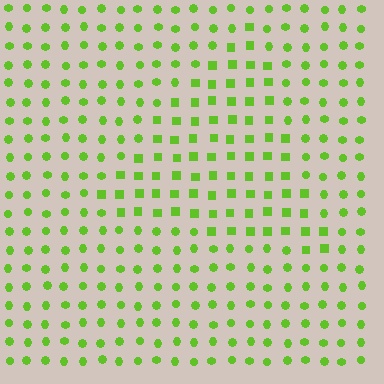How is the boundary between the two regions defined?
The boundary is defined by a change in element shape: squares inside vs. circles outside. All elements share the same color and spacing.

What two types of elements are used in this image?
The image uses squares inside the triangle region and circles outside it.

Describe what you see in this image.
The image is filled with small lime elements arranged in a uniform grid. A triangle-shaped region contains squares, while the surrounding area contains circles. The boundary is defined purely by the change in element shape.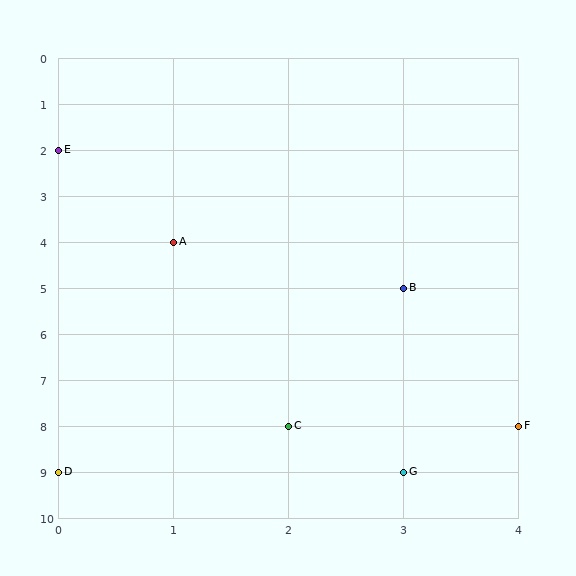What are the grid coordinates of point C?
Point C is at grid coordinates (2, 8).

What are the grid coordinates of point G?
Point G is at grid coordinates (3, 9).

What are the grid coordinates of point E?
Point E is at grid coordinates (0, 2).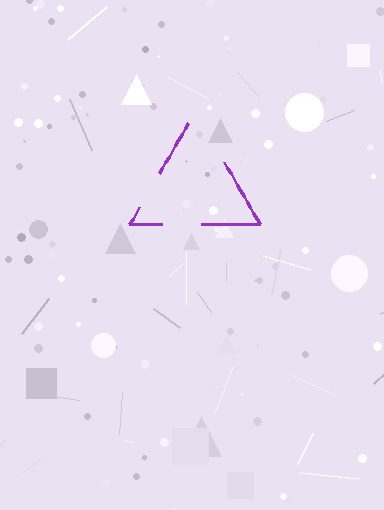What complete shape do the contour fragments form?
The contour fragments form a triangle.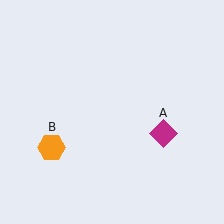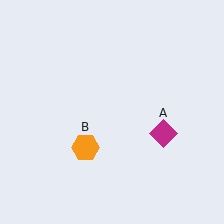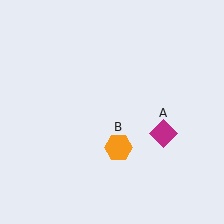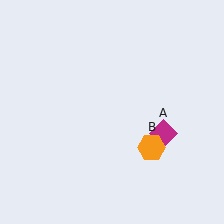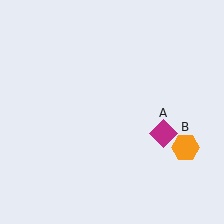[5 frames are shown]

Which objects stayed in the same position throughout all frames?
Magenta diamond (object A) remained stationary.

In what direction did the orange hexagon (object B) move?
The orange hexagon (object B) moved right.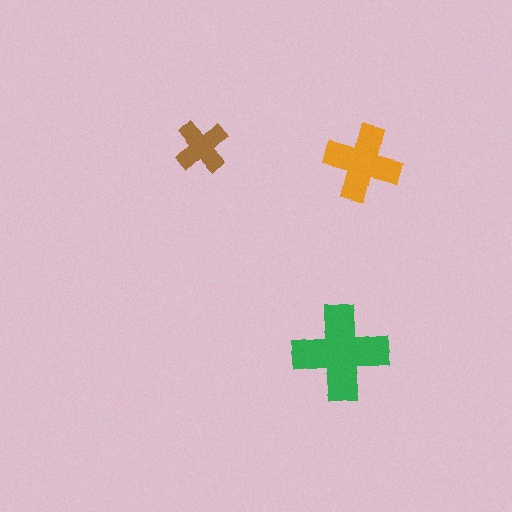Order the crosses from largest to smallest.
the green one, the orange one, the brown one.